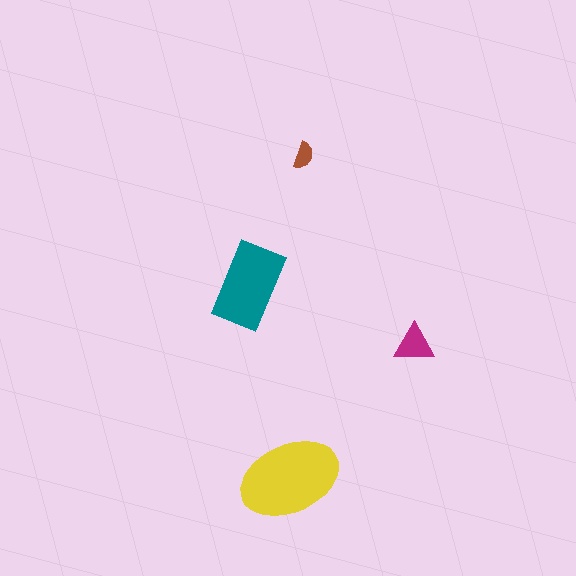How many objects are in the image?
There are 4 objects in the image.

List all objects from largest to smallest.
The yellow ellipse, the teal rectangle, the magenta triangle, the brown semicircle.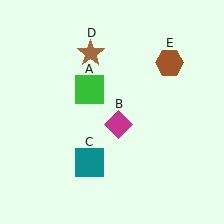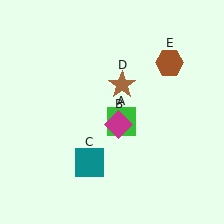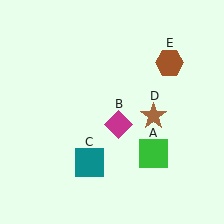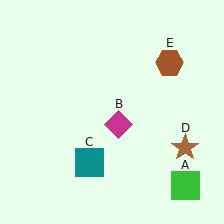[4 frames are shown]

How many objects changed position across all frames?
2 objects changed position: green square (object A), brown star (object D).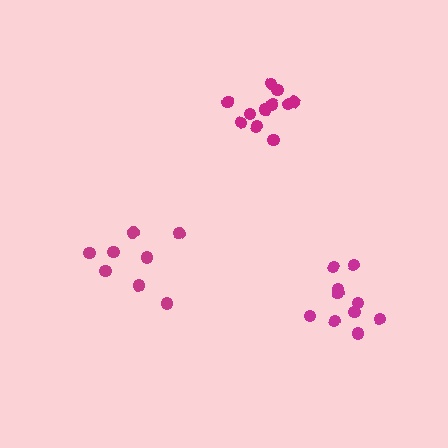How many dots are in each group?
Group 1: 11 dots, Group 2: 8 dots, Group 3: 10 dots (29 total).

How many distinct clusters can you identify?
There are 3 distinct clusters.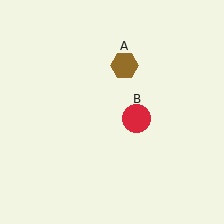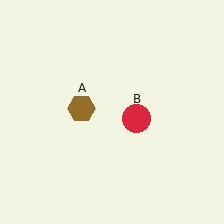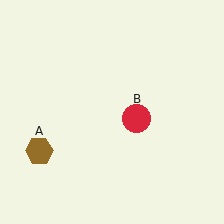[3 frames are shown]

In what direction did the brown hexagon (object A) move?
The brown hexagon (object A) moved down and to the left.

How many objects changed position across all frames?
1 object changed position: brown hexagon (object A).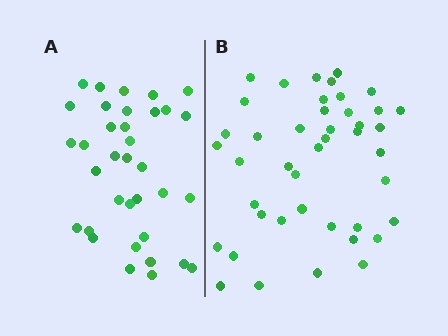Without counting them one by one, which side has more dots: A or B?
Region B (the right region) has more dots.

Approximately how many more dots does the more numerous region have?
Region B has roughly 8 or so more dots than region A.